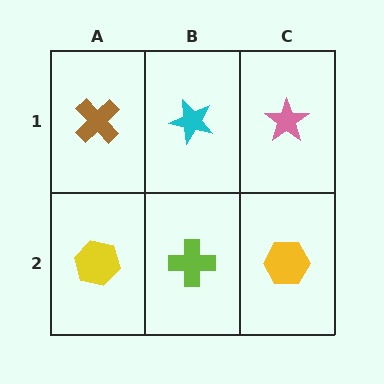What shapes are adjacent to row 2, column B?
A cyan star (row 1, column B), a yellow hexagon (row 2, column A), a yellow hexagon (row 2, column C).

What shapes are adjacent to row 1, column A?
A yellow hexagon (row 2, column A), a cyan star (row 1, column B).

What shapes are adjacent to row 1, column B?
A lime cross (row 2, column B), a brown cross (row 1, column A), a pink star (row 1, column C).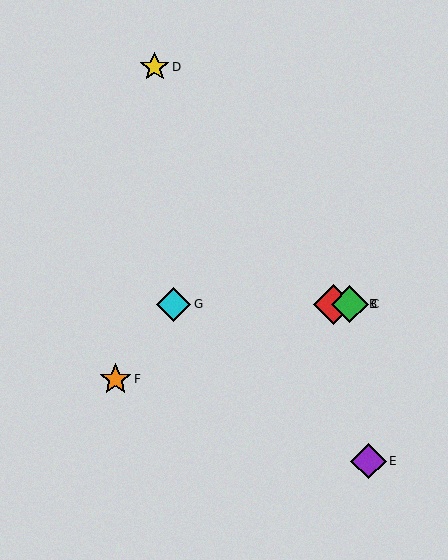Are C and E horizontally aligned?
No, C is at y≈304 and E is at y≈461.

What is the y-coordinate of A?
Object A is at y≈304.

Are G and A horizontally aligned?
Yes, both are at y≈304.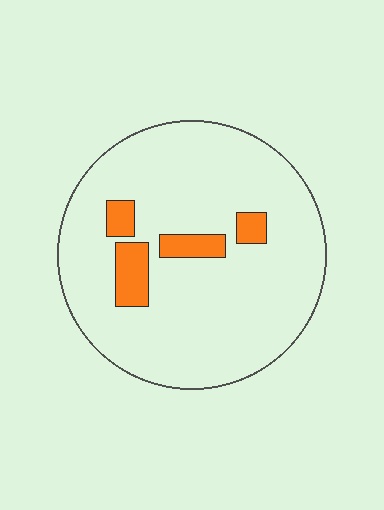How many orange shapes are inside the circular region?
4.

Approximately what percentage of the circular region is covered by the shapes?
Approximately 10%.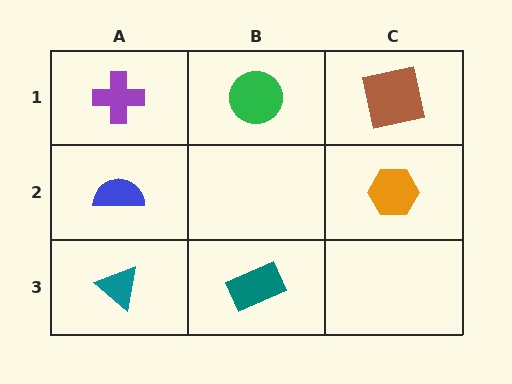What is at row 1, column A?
A purple cross.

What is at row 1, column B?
A green circle.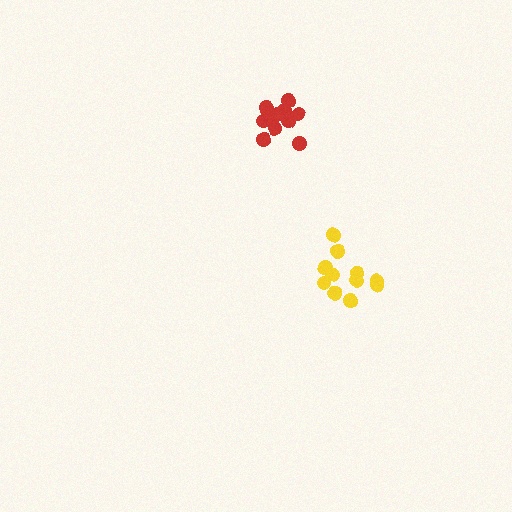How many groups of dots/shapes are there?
There are 2 groups.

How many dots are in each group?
Group 1: 11 dots, Group 2: 11 dots (22 total).